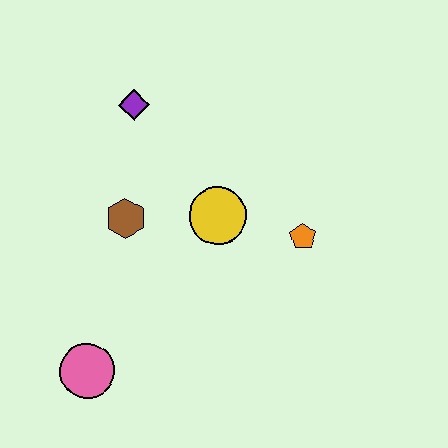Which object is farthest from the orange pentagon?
The pink circle is farthest from the orange pentagon.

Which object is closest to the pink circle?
The brown hexagon is closest to the pink circle.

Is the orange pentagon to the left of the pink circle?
No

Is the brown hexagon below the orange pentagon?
No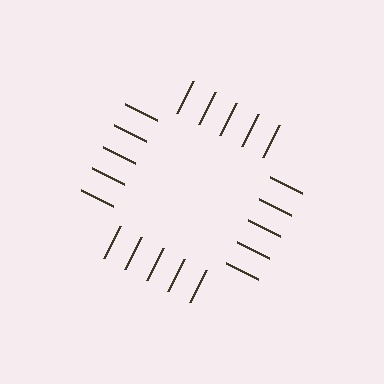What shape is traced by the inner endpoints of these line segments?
An illusory square — the line segments terminate on its edges but no continuous stroke is drawn.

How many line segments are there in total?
20 — 5 along each of the 4 edges.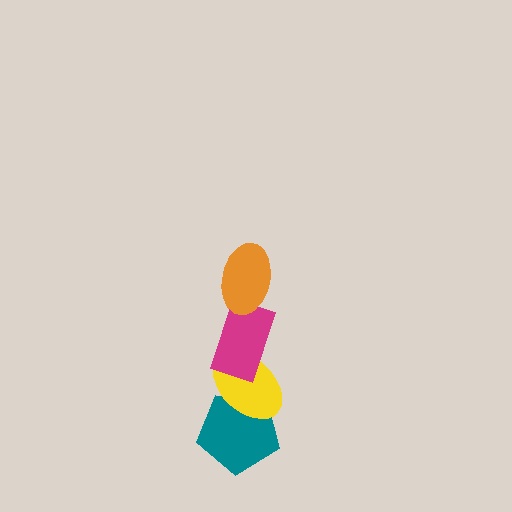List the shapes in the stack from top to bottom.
From top to bottom: the orange ellipse, the magenta rectangle, the yellow ellipse, the teal pentagon.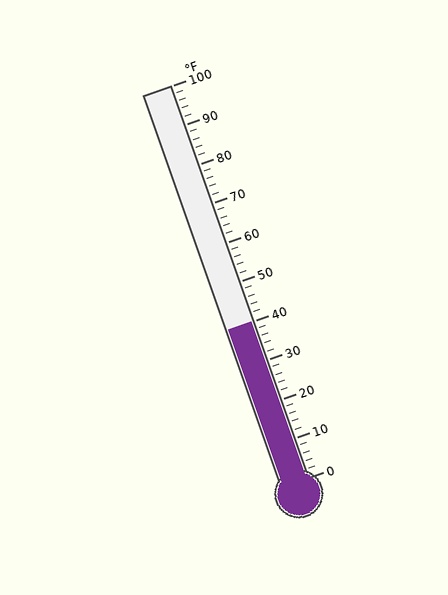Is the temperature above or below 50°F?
The temperature is below 50°F.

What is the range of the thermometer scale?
The thermometer scale ranges from 0°F to 100°F.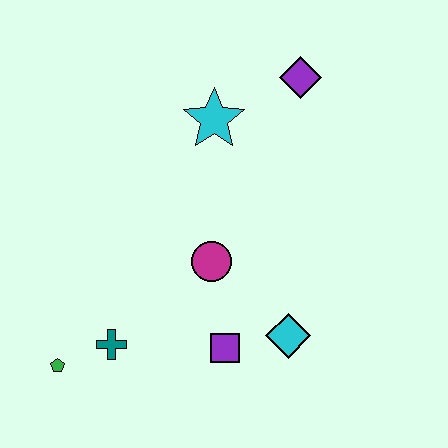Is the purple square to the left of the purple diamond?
Yes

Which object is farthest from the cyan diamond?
The purple diamond is farthest from the cyan diamond.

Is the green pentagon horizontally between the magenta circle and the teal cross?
No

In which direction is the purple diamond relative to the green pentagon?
The purple diamond is above the green pentagon.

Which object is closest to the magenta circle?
The purple square is closest to the magenta circle.